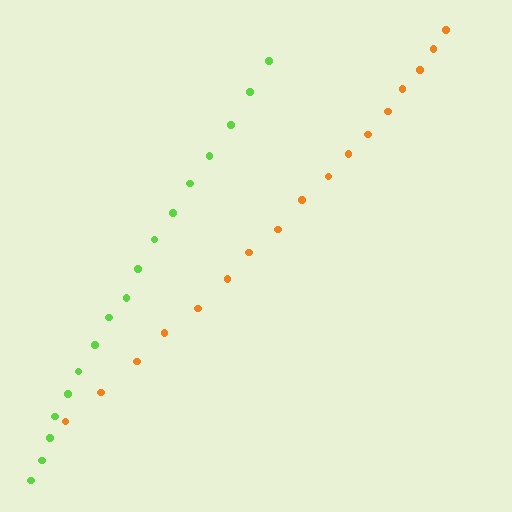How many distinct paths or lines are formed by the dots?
There are 2 distinct paths.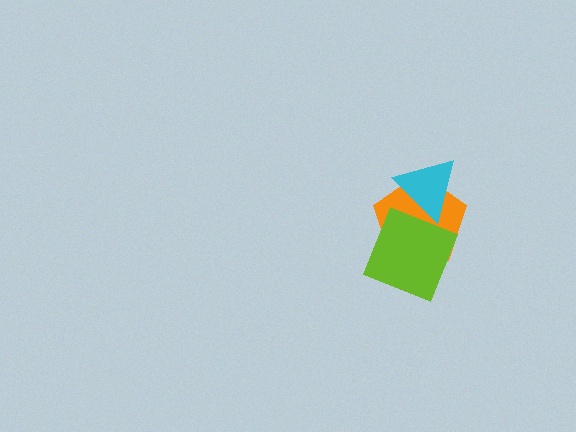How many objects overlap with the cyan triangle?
1 object overlaps with the cyan triangle.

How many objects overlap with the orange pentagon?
2 objects overlap with the orange pentagon.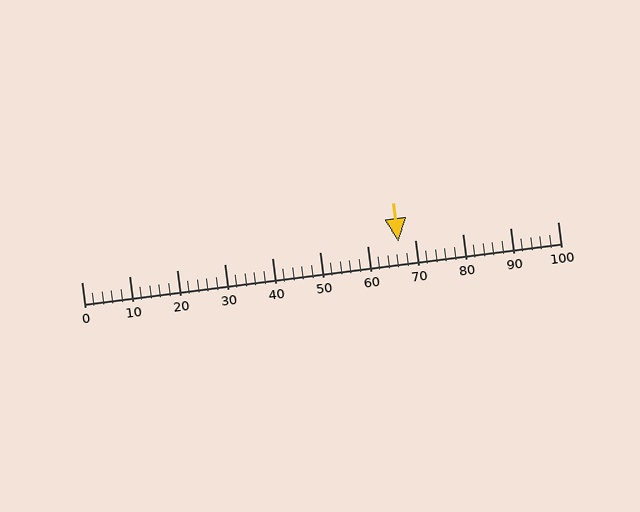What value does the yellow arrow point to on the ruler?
The yellow arrow points to approximately 66.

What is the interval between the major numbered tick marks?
The major tick marks are spaced 10 units apart.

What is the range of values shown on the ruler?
The ruler shows values from 0 to 100.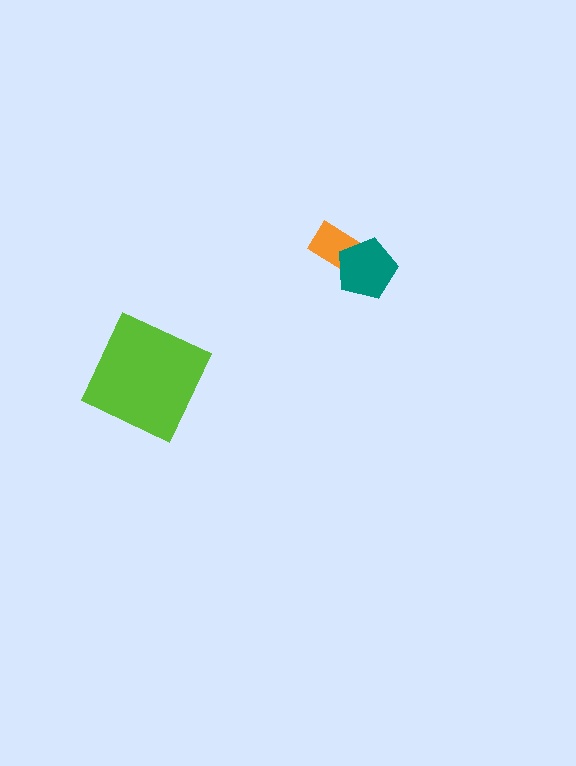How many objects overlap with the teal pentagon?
1 object overlaps with the teal pentagon.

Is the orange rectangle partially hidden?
Yes, it is partially covered by another shape.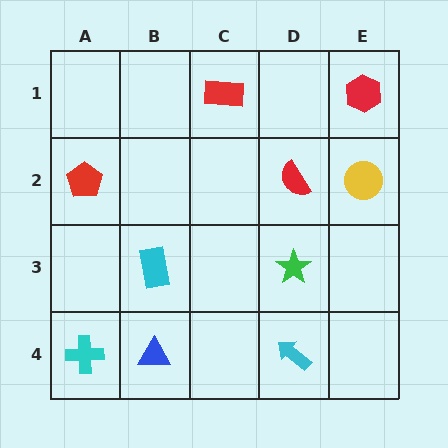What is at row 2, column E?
A yellow circle.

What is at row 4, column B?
A blue triangle.